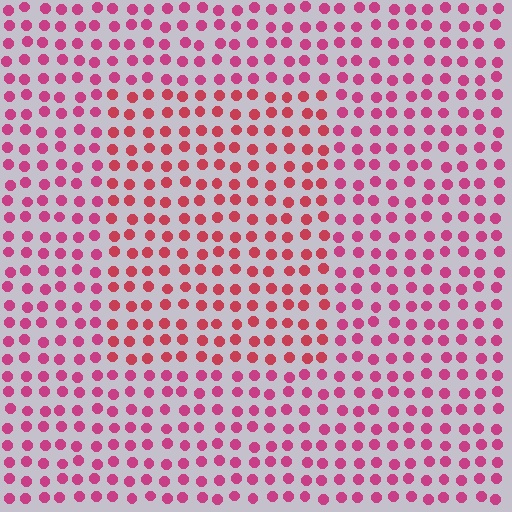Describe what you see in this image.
The image is filled with small magenta elements in a uniform arrangement. A rectangle-shaped region is visible where the elements are tinted to a slightly different hue, forming a subtle color boundary.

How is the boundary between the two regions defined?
The boundary is defined purely by a slight shift in hue (about 23 degrees). Spacing, size, and orientation are identical on both sides.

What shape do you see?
I see a rectangle.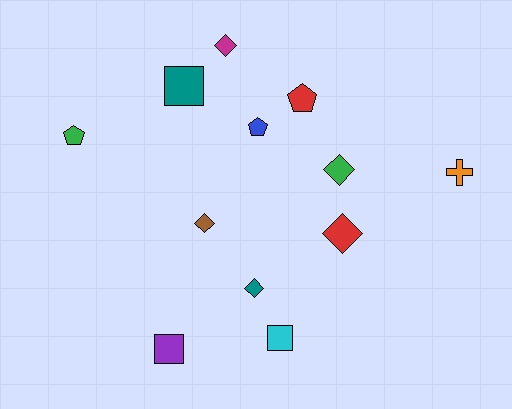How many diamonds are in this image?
There are 5 diamonds.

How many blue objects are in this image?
There is 1 blue object.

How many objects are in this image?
There are 12 objects.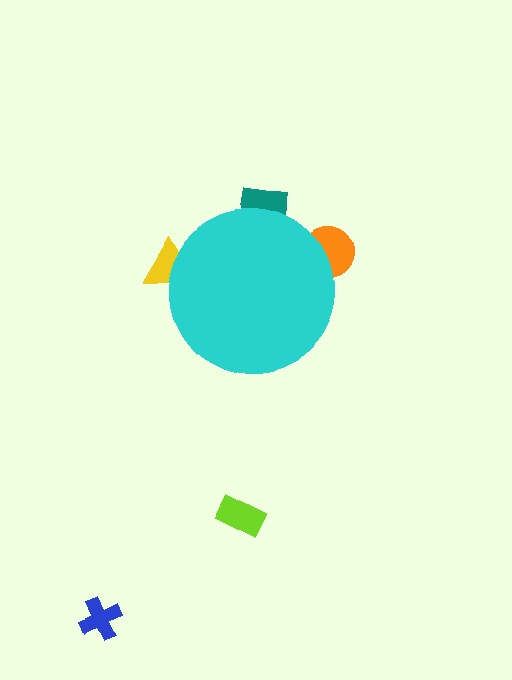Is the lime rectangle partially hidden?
No, the lime rectangle is fully visible.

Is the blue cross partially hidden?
No, the blue cross is fully visible.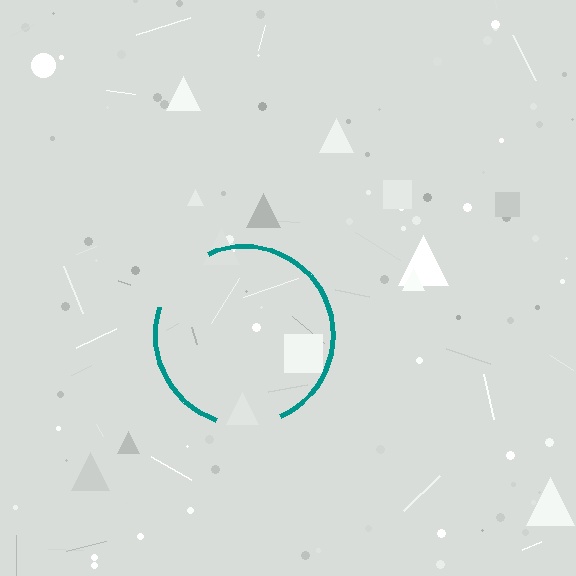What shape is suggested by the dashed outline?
The dashed outline suggests a circle.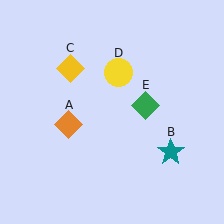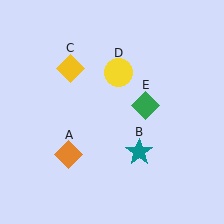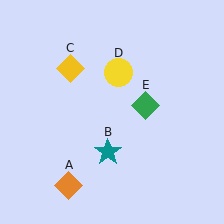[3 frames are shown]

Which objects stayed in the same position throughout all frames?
Yellow diamond (object C) and yellow circle (object D) and green diamond (object E) remained stationary.